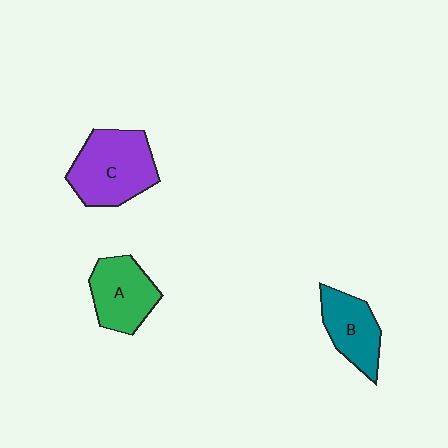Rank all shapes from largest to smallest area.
From largest to smallest: C (purple), A (green), B (teal).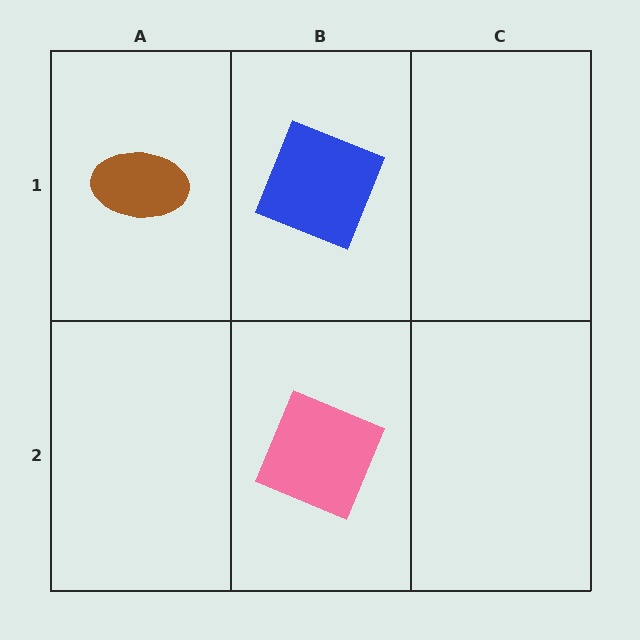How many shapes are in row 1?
2 shapes.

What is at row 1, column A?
A brown ellipse.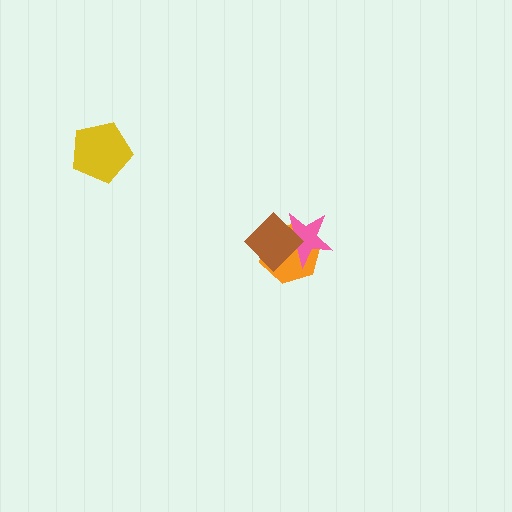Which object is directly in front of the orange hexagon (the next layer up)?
The pink star is directly in front of the orange hexagon.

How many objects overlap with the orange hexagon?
2 objects overlap with the orange hexagon.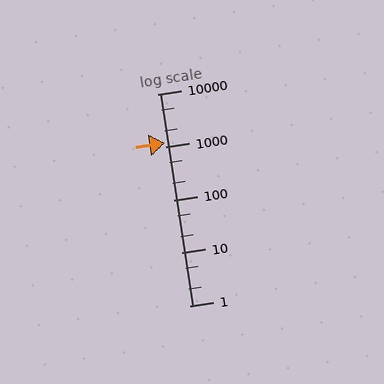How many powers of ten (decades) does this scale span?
The scale spans 4 decades, from 1 to 10000.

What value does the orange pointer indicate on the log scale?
The pointer indicates approximately 1200.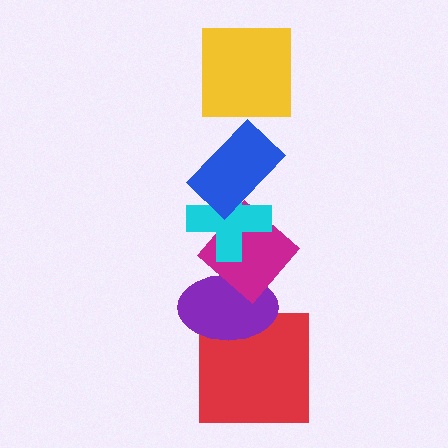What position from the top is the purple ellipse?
The purple ellipse is 5th from the top.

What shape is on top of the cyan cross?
The blue rectangle is on top of the cyan cross.